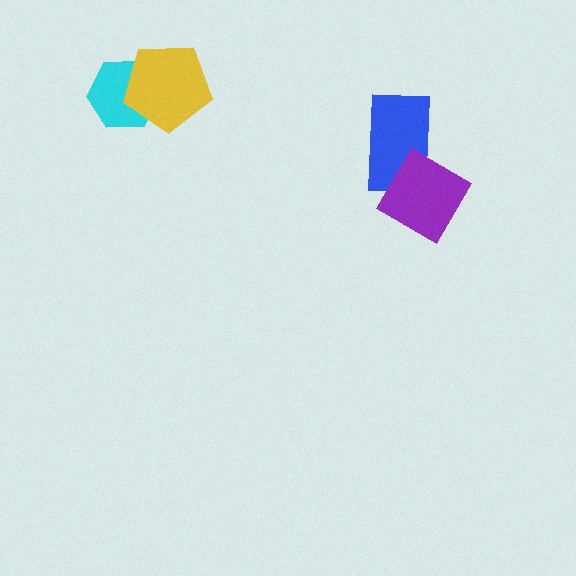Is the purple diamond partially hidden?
No, no other shape covers it.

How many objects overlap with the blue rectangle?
1 object overlaps with the blue rectangle.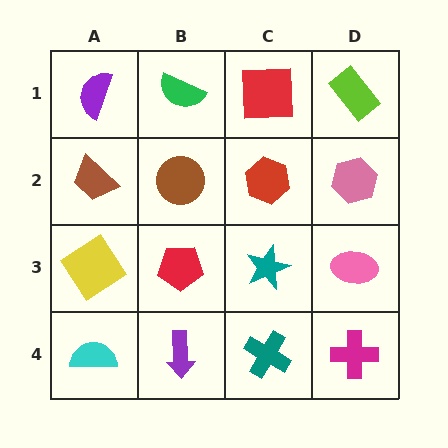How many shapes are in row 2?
4 shapes.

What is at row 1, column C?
A red square.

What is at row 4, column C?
A teal cross.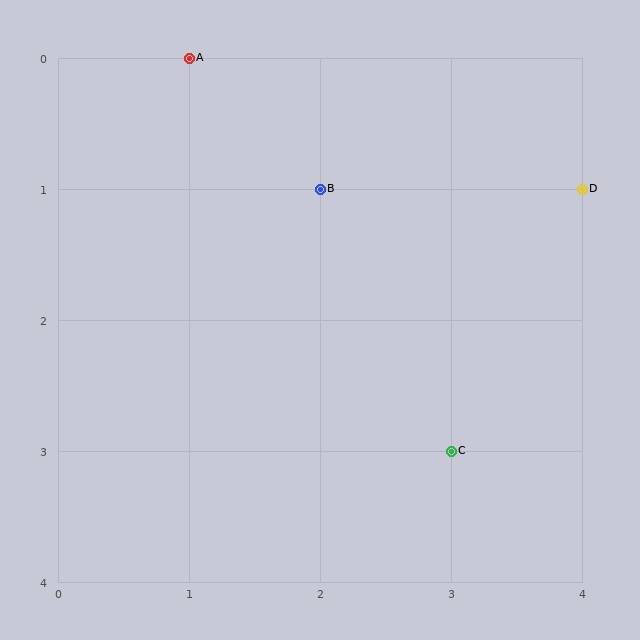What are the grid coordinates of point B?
Point B is at grid coordinates (2, 1).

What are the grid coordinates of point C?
Point C is at grid coordinates (3, 3).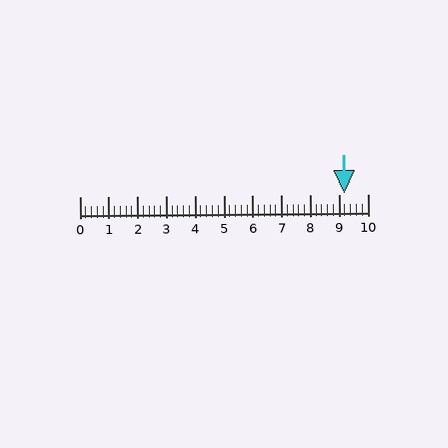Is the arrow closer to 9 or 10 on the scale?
The arrow is closer to 9.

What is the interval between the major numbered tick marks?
The major tick marks are spaced 1 units apart.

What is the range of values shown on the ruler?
The ruler shows values from 0 to 10.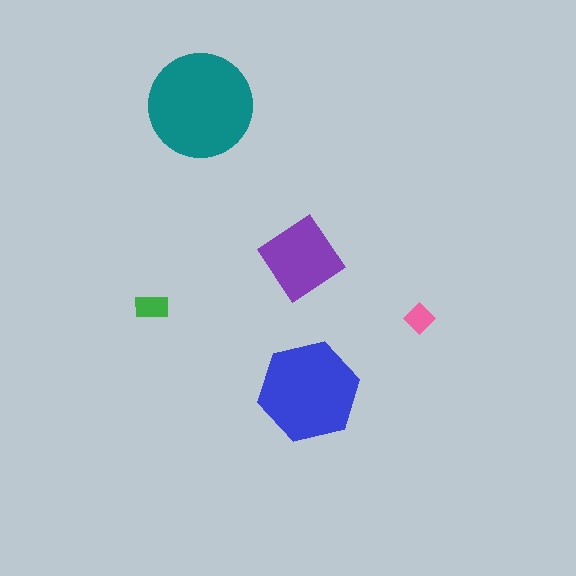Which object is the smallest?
The pink diamond.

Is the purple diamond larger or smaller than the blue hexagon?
Smaller.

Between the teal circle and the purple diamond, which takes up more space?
The teal circle.